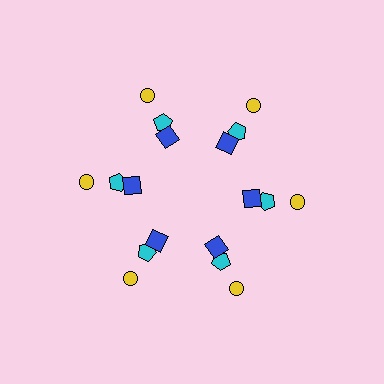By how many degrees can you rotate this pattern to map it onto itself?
The pattern maps onto itself every 60 degrees of rotation.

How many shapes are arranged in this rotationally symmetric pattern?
There are 18 shapes, arranged in 6 groups of 3.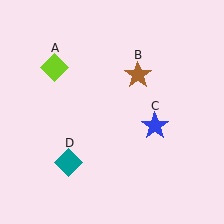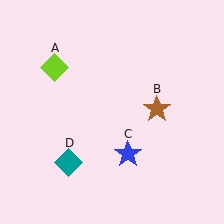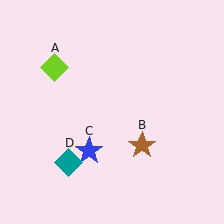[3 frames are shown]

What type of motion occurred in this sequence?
The brown star (object B), blue star (object C) rotated clockwise around the center of the scene.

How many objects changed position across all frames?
2 objects changed position: brown star (object B), blue star (object C).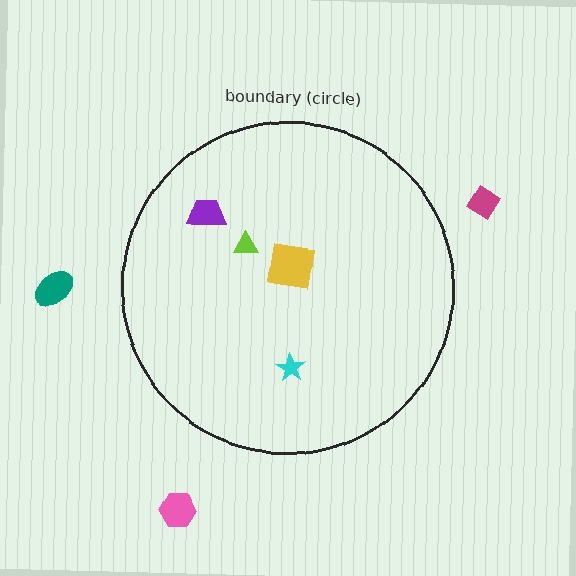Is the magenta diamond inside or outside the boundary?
Outside.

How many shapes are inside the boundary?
4 inside, 3 outside.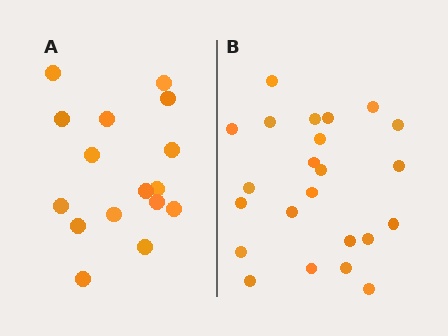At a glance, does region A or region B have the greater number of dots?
Region B (the right region) has more dots.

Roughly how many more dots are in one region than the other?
Region B has roughly 8 or so more dots than region A.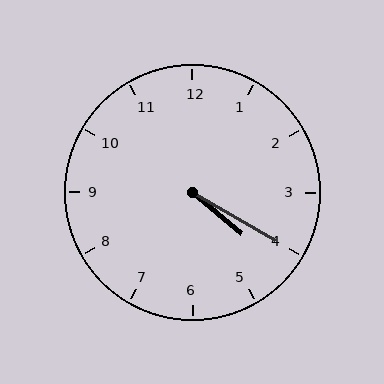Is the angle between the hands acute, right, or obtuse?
It is acute.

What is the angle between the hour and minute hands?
Approximately 10 degrees.